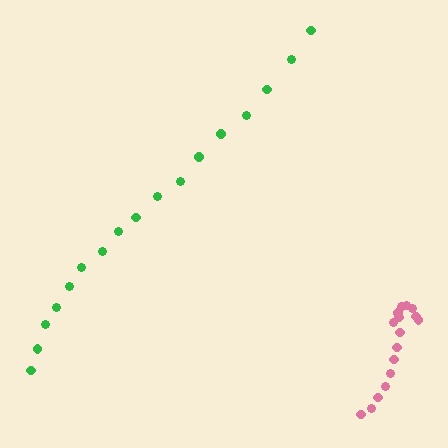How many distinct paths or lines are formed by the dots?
There are 2 distinct paths.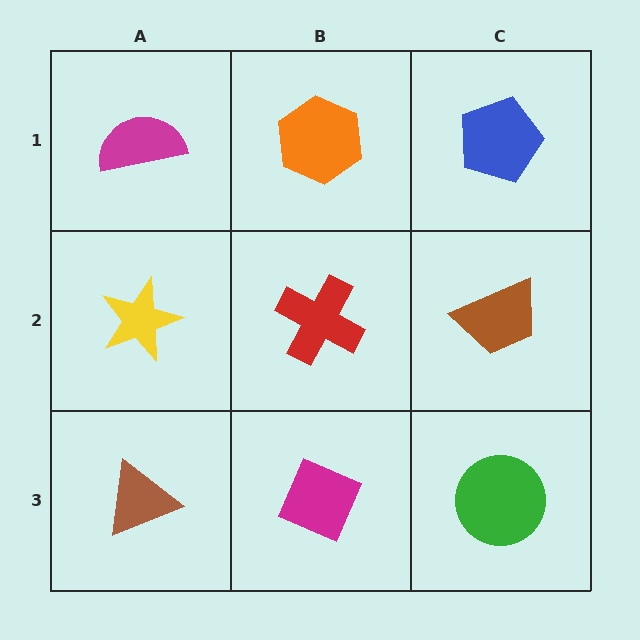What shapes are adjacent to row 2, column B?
An orange hexagon (row 1, column B), a magenta diamond (row 3, column B), a yellow star (row 2, column A), a brown trapezoid (row 2, column C).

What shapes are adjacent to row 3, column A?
A yellow star (row 2, column A), a magenta diamond (row 3, column B).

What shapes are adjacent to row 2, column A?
A magenta semicircle (row 1, column A), a brown triangle (row 3, column A), a red cross (row 2, column B).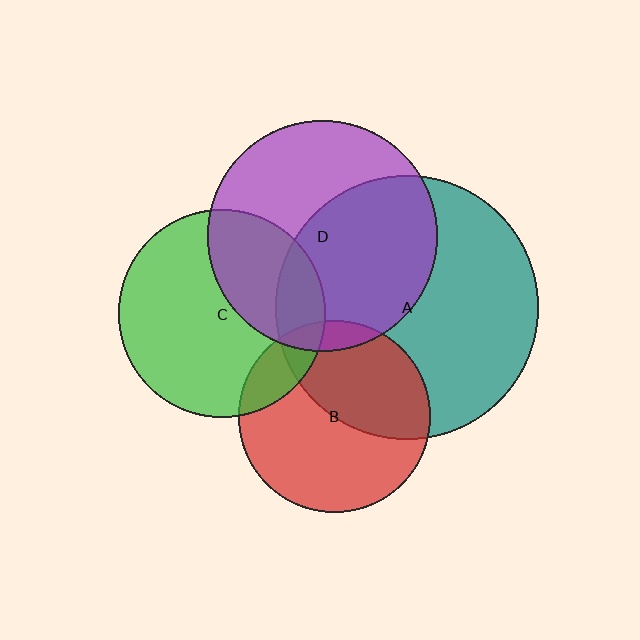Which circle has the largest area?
Circle A (teal).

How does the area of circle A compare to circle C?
Approximately 1.6 times.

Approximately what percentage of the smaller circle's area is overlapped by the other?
Approximately 50%.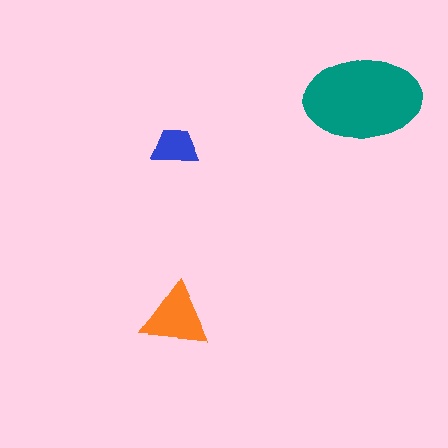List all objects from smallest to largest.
The blue trapezoid, the orange triangle, the teal ellipse.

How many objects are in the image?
There are 3 objects in the image.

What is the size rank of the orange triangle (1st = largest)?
2nd.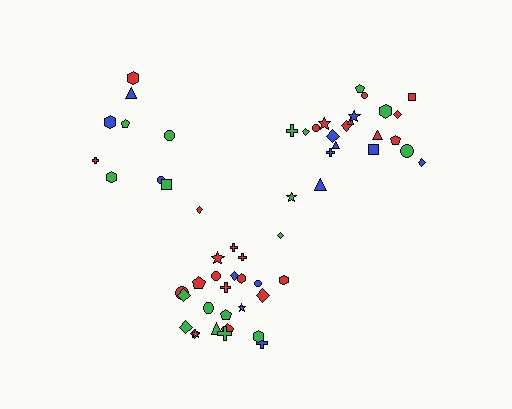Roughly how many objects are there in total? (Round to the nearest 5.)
Roughly 55 objects in total.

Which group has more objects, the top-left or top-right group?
The top-right group.